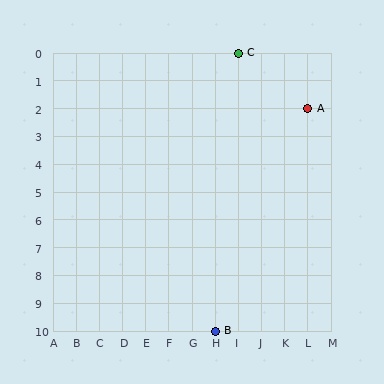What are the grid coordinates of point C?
Point C is at grid coordinates (I, 0).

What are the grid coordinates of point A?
Point A is at grid coordinates (L, 2).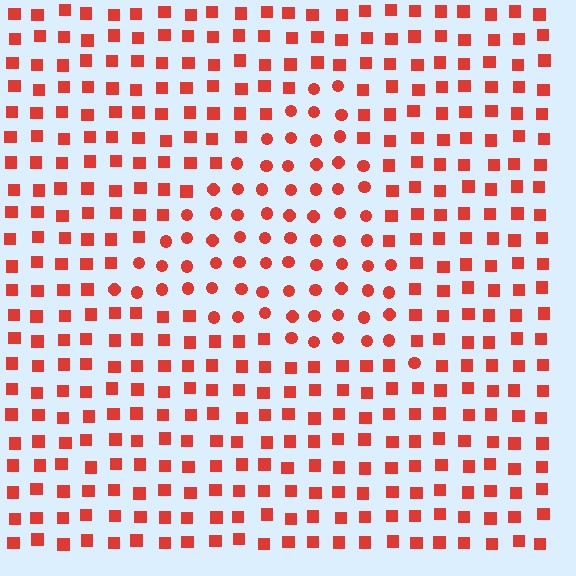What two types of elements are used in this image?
The image uses circles inside the triangle region and squares outside it.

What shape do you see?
I see a triangle.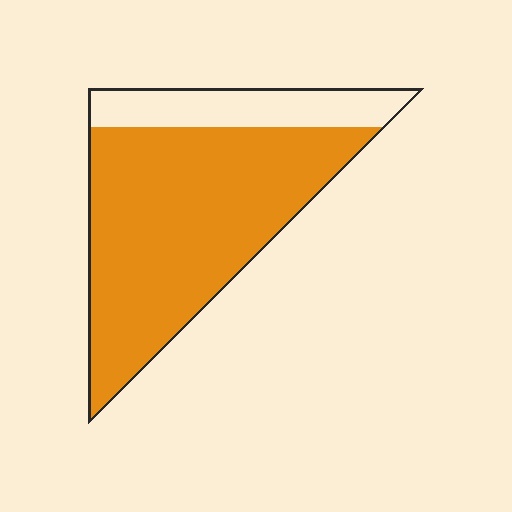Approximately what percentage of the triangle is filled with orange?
Approximately 80%.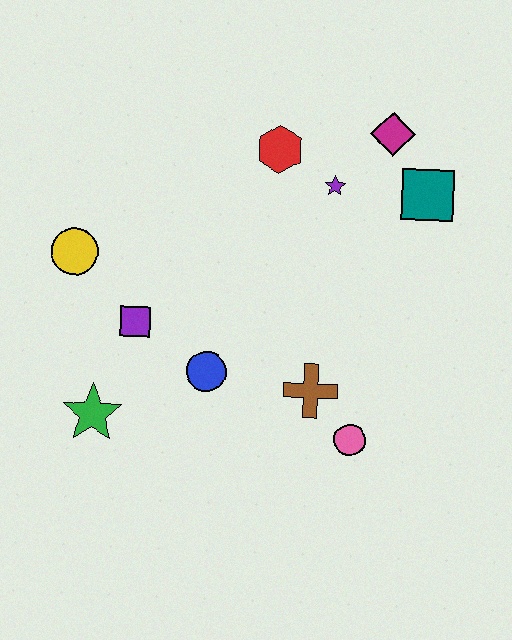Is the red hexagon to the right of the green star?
Yes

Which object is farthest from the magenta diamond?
The green star is farthest from the magenta diamond.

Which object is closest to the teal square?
The magenta diamond is closest to the teal square.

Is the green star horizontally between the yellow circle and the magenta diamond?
Yes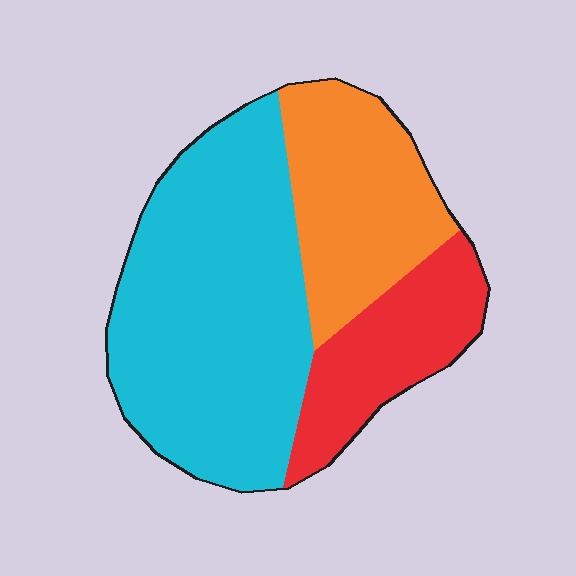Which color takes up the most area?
Cyan, at roughly 55%.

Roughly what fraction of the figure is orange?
Orange takes up about one quarter (1/4) of the figure.